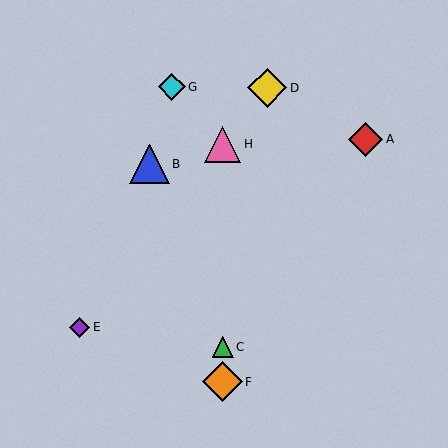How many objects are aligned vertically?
3 objects (C, F, H) are aligned vertically.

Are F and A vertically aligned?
No, F is at x≈223 and A is at x≈366.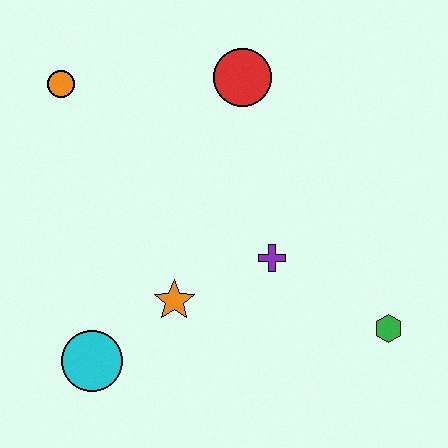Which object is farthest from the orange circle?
The green hexagon is farthest from the orange circle.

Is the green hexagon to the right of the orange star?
Yes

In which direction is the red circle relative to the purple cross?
The red circle is above the purple cross.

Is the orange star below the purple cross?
Yes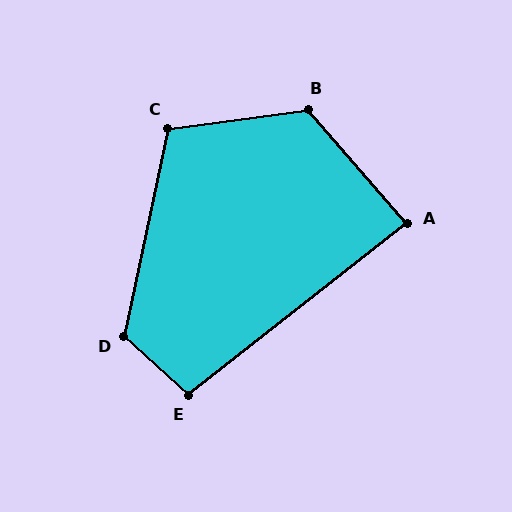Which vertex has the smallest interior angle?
A, at approximately 87 degrees.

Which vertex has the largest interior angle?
B, at approximately 124 degrees.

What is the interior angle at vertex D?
Approximately 120 degrees (obtuse).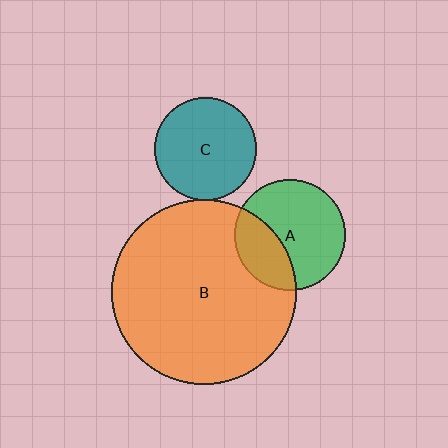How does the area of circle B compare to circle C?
Approximately 3.2 times.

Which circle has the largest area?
Circle B (orange).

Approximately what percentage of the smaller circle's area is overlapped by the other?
Approximately 5%.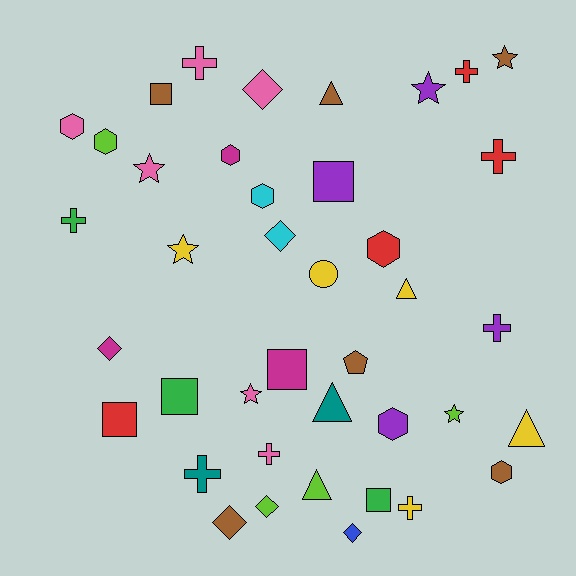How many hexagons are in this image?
There are 7 hexagons.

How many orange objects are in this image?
There are no orange objects.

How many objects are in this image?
There are 40 objects.